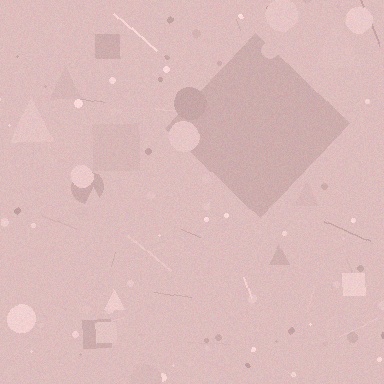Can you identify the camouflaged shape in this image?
The camouflaged shape is a diamond.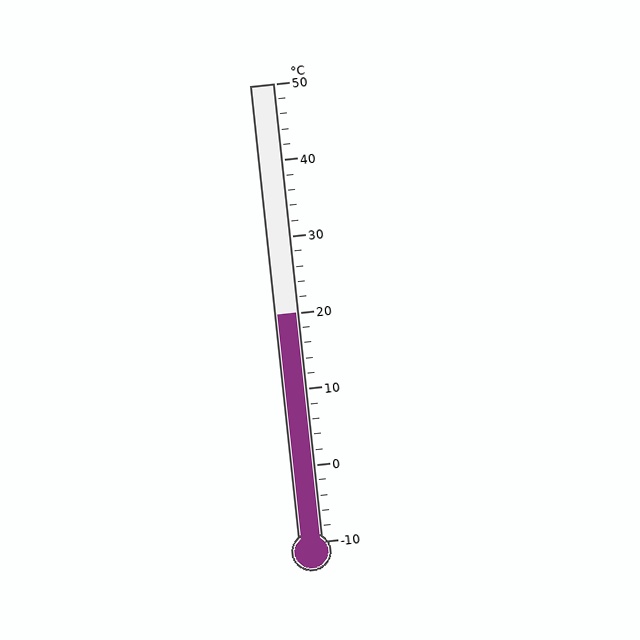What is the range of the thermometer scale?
The thermometer scale ranges from -10°C to 50°C.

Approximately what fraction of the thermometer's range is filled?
The thermometer is filled to approximately 50% of its range.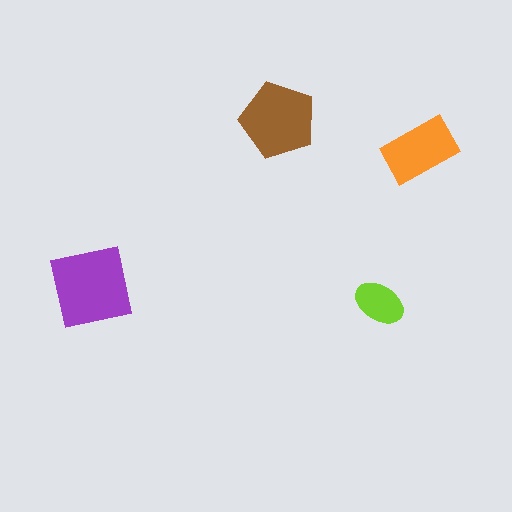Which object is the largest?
The purple square.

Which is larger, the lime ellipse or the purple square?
The purple square.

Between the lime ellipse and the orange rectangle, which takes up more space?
The orange rectangle.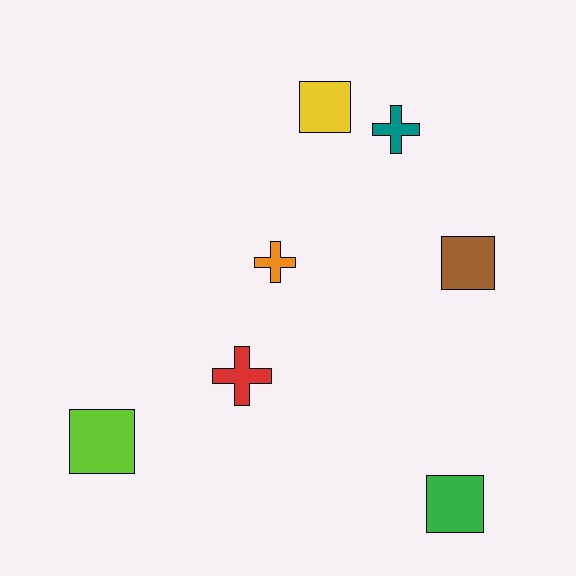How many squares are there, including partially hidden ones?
There are 4 squares.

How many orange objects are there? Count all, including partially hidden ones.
There is 1 orange object.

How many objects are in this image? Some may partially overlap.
There are 7 objects.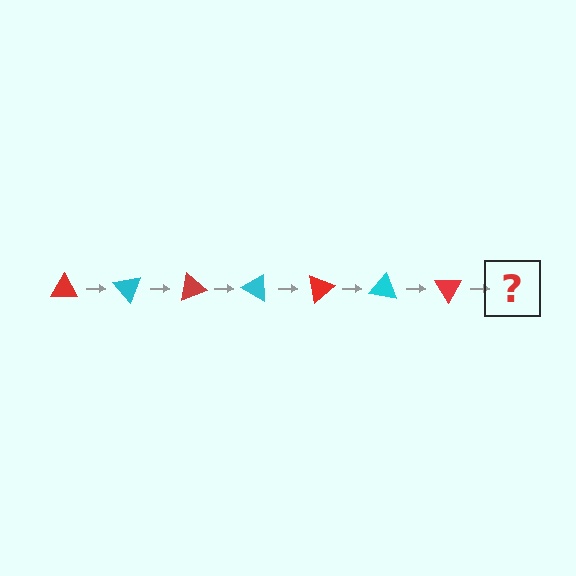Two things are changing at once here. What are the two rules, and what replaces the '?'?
The two rules are that it rotates 50 degrees each step and the color cycles through red and cyan. The '?' should be a cyan triangle, rotated 350 degrees from the start.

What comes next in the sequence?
The next element should be a cyan triangle, rotated 350 degrees from the start.